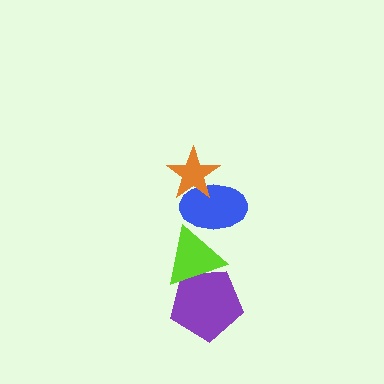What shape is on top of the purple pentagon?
The lime triangle is on top of the purple pentagon.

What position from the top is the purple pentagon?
The purple pentagon is 4th from the top.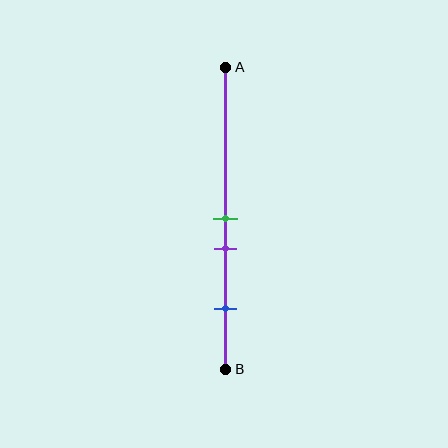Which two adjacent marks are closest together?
The green and purple marks are the closest adjacent pair.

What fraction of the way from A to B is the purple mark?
The purple mark is approximately 60% (0.6) of the way from A to B.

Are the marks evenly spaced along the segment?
No, the marks are not evenly spaced.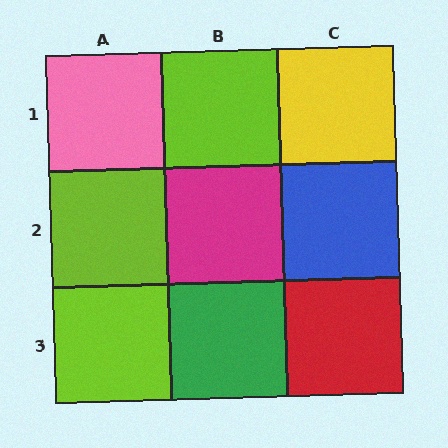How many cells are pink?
1 cell is pink.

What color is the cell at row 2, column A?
Lime.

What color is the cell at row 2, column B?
Magenta.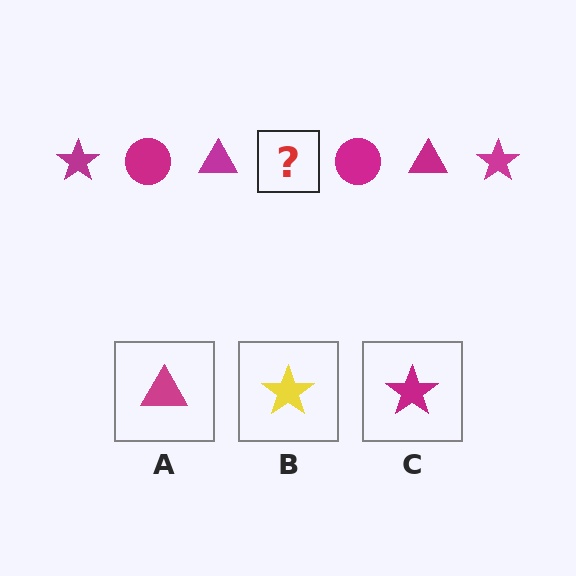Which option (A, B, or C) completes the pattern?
C.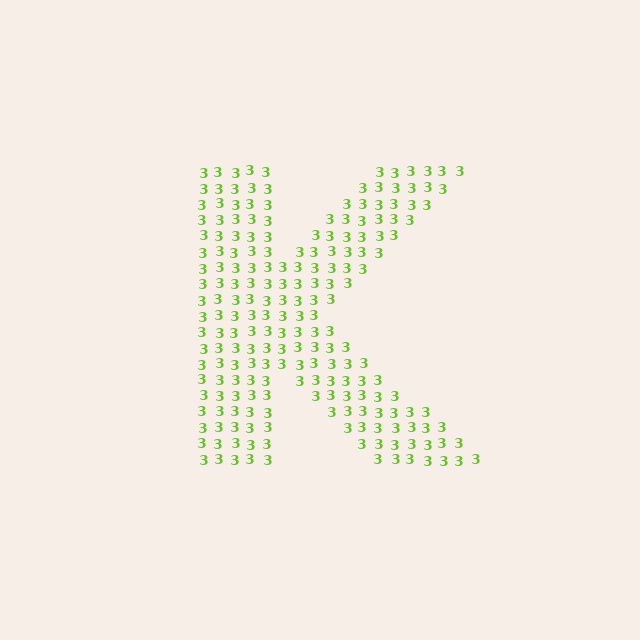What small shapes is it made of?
It is made of small digit 3's.